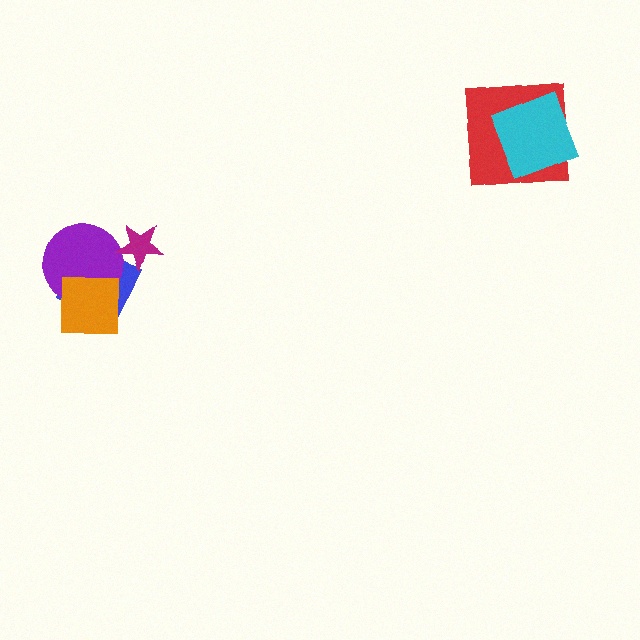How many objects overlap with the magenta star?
1 object overlaps with the magenta star.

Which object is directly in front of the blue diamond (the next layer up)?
The purple circle is directly in front of the blue diamond.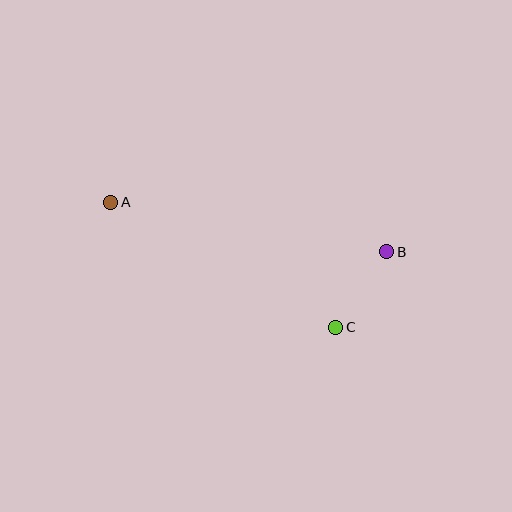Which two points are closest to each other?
Points B and C are closest to each other.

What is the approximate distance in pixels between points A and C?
The distance between A and C is approximately 257 pixels.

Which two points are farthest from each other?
Points A and B are farthest from each other.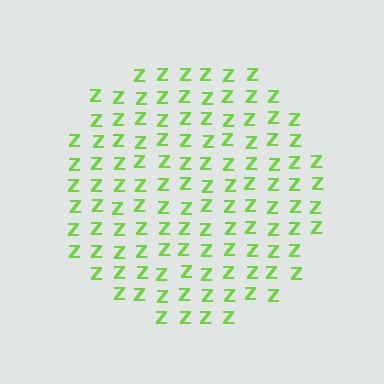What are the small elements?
The small elements are letter Z's.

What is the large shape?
The large shape is a circle.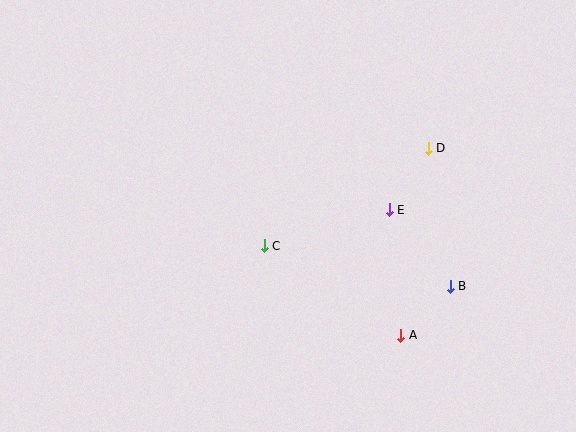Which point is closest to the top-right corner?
Point D is closest to the top-right corner.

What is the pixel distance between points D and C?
The distance between D and C is 191 pixels.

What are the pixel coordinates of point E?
Point E is at (389, 210).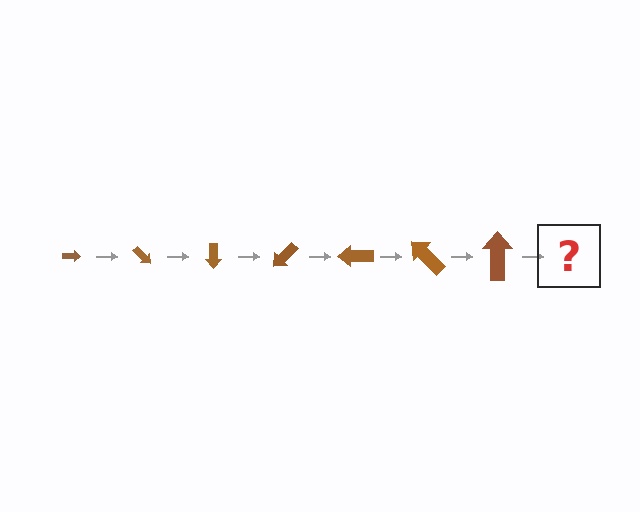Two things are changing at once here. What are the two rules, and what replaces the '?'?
The two rules are that the arrow grows larger each step and it rotates 45 degrees each step. The '?' should be an arrow, larger than the previous one and rotated 315 degrees from the start.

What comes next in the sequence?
The next element should be an arrow, larger than the previous one and rotated 315 degrees from the start.